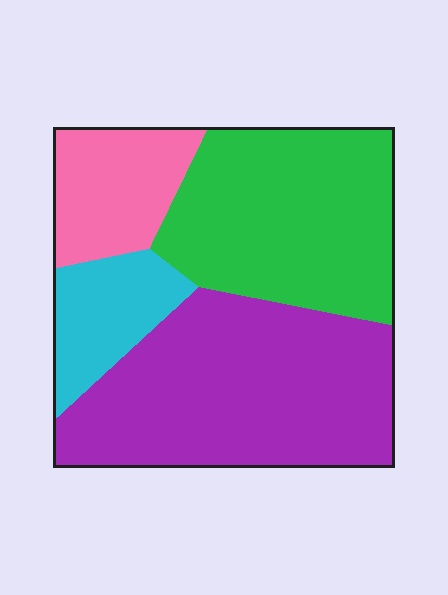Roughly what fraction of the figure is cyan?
Cyan takes up about one eighth (1/8) of the figure.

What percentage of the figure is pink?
Pink covers roughly 15% of the figure.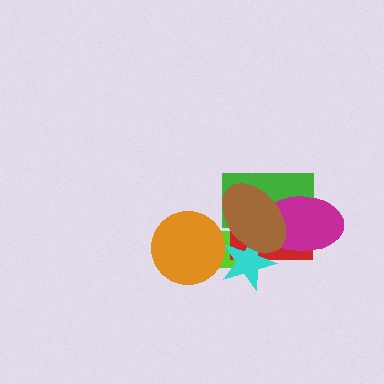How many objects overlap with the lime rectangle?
5 objects overlap with the lime rectangle.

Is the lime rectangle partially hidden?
Yes, it is partially covered by another shape.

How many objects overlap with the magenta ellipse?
3 objects overlap with the magenta ellipse.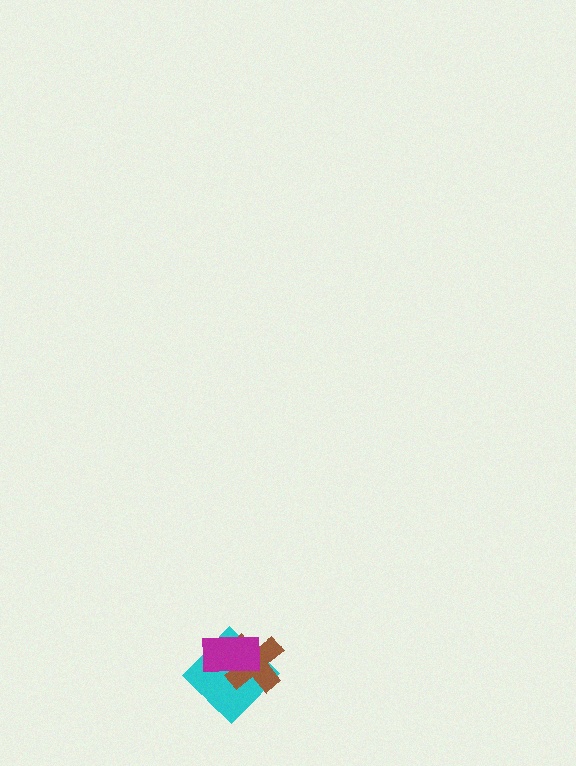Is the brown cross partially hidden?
Yes, it is partially covered by another shape.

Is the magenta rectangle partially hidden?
No, no other shape covers it.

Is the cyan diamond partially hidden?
Yes, it is partially covered by another shape.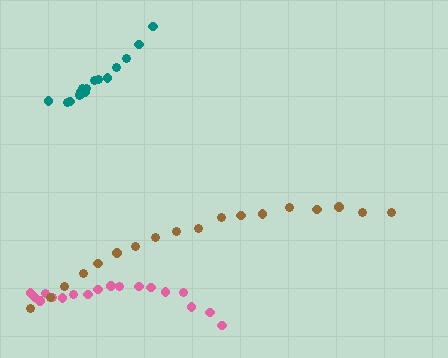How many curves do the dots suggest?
There are 3 distinct paths.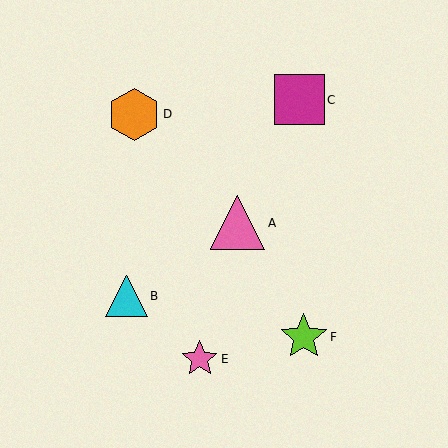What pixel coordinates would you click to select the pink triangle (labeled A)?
Click at (238, 223) to select the pink triangle A.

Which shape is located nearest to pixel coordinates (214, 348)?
The pink star (labeled E) at (200, 359) is nearest to that location.